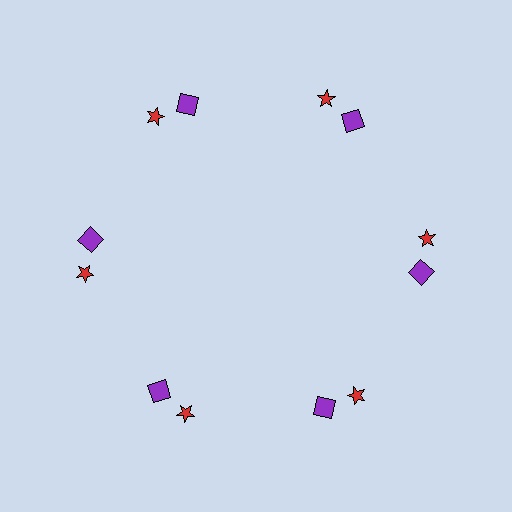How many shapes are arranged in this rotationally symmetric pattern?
There are 12 shapes, arranged in 6 groups of 2.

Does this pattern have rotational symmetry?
Yes, this pattern has 6-fold rotational symmetry. It looks the same after rotating 60 degrees around the center.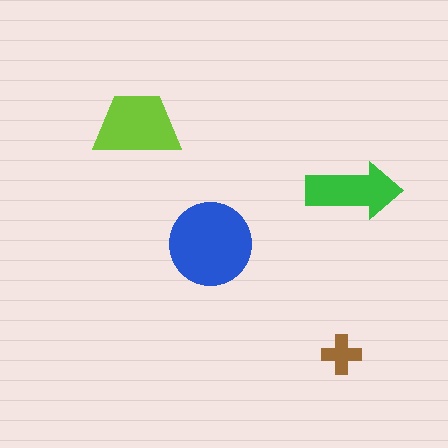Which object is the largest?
The blue circle.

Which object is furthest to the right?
The green arrow is rightmost.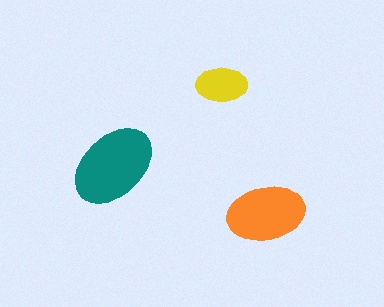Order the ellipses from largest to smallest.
the teal one, the orange one, the yellow one.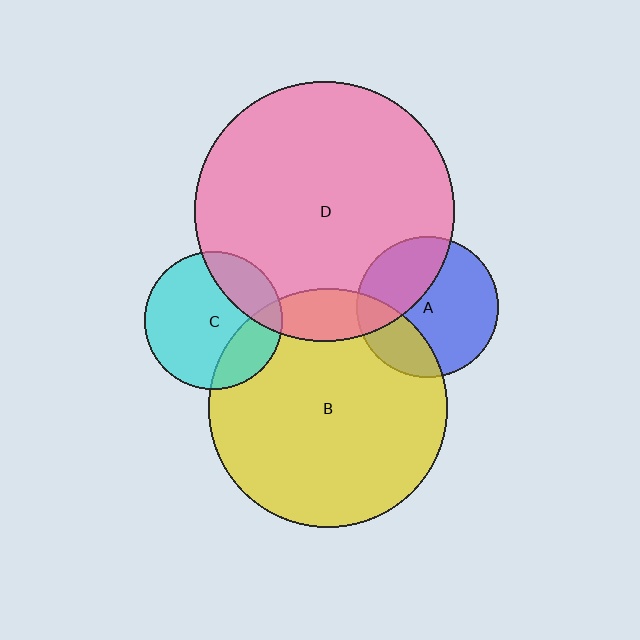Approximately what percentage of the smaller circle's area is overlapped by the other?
Approximately 25%.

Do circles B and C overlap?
Yes.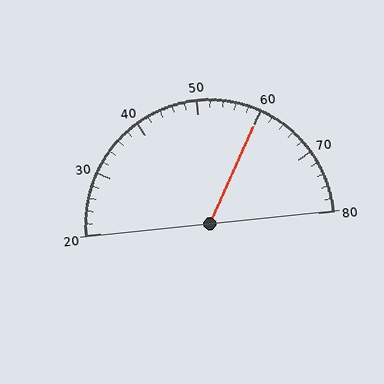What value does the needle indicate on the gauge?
The needle indicates approximately 60.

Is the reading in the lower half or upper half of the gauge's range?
The reading is in the upper half of the range (20 to 80).